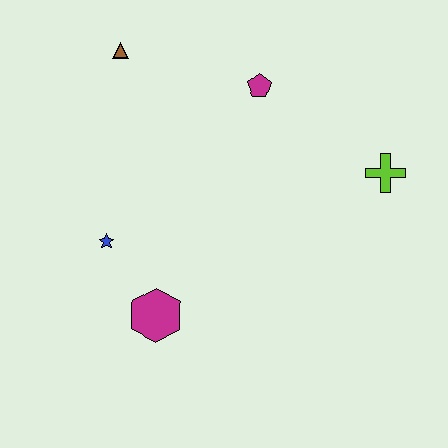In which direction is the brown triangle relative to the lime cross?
The brown triangle is to the left of the lime cross.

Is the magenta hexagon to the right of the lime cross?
No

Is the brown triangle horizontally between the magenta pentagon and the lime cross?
No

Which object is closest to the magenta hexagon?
The blue star is closest to the magenta hexagon.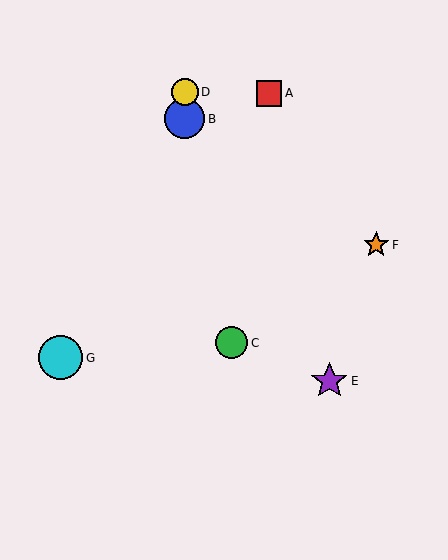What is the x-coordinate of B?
Object B is at x≈185.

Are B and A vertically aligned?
No, B is at x≈185 and A is at x≈269.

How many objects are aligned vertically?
2 objects (B, D) are aligned vertically.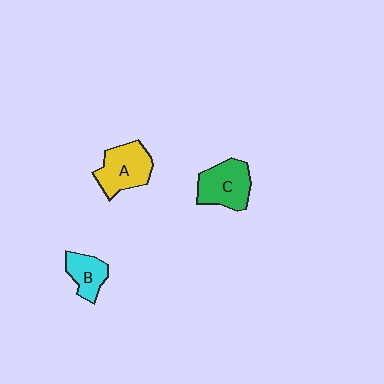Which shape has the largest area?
Shape A (yellow).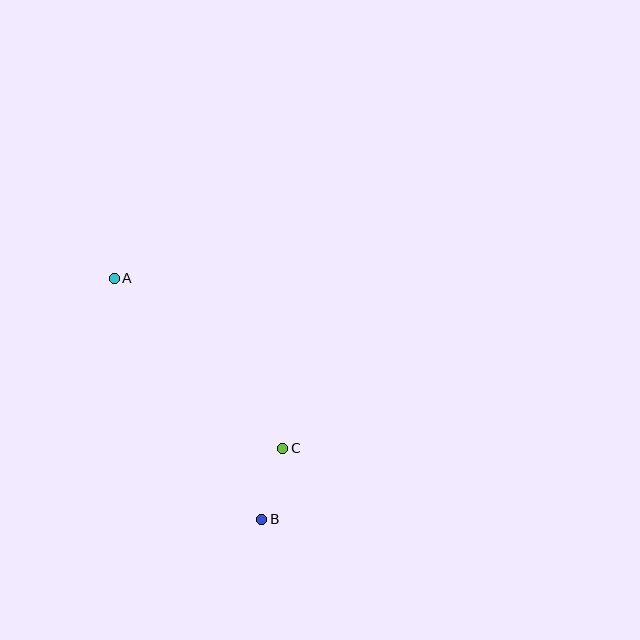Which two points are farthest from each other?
Points A and B are farthest from each other.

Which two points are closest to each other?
Points B and C are closest to each other.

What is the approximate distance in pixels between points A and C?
The distance between A and C is approximately 239 pixels.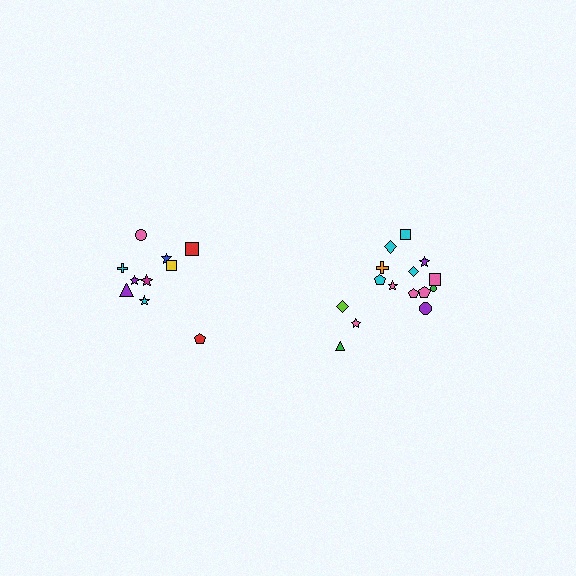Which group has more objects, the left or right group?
The right group.